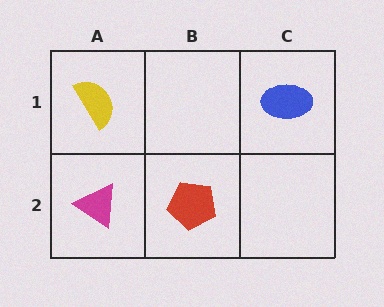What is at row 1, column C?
A blue ellipse.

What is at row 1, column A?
A yellow semicircle.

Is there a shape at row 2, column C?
No, that cell is empty.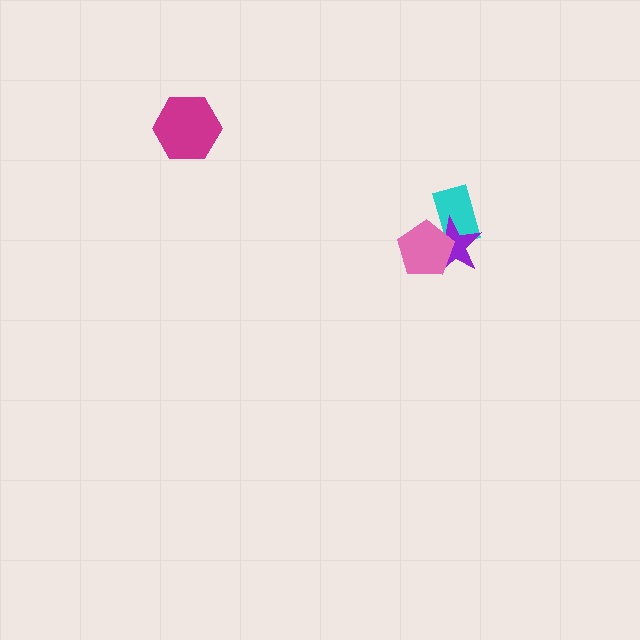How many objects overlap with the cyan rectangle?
2 objects overlap with the cyan rectangle.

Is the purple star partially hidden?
Yes, it is partially covered by another shape.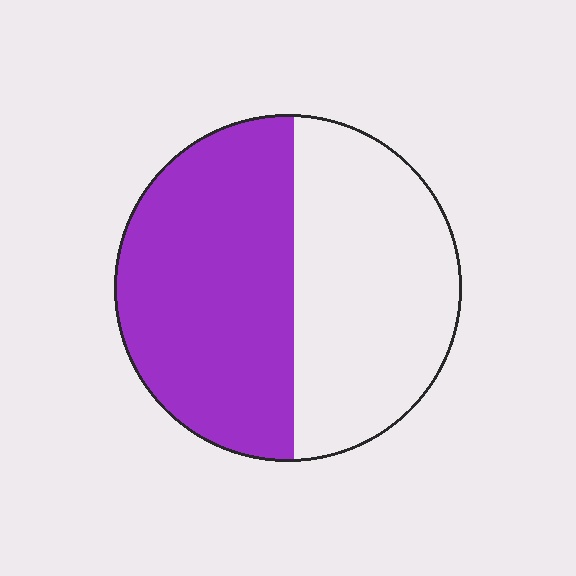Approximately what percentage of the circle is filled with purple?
Approximately 50%.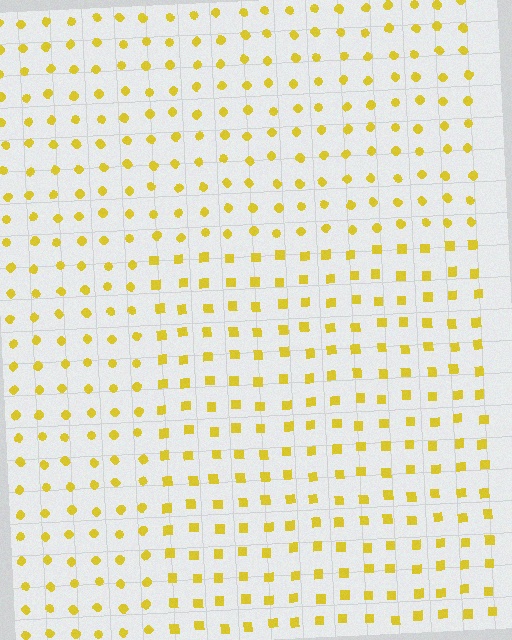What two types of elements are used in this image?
The image uses squares inside the rectangle region and circles outside it.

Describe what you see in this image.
The image is filled with small yellow elements arranged in a uniform grid. A rectangle-shaped region contains squares, while the surrounding area contains circles. The boundary is defined purely by the change in element shape.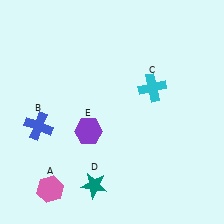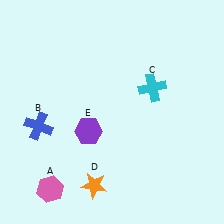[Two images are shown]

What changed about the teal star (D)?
In Image 1, D is teal. In Image 2, it changed to orange.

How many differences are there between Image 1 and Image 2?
There is 1 difference between the two images.